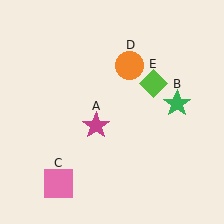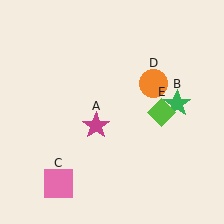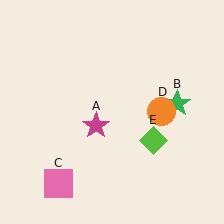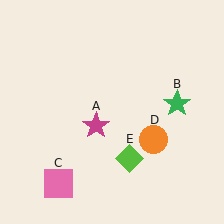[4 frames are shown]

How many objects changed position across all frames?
2 objects changed position: orange circle (object D), lime diamond (object E).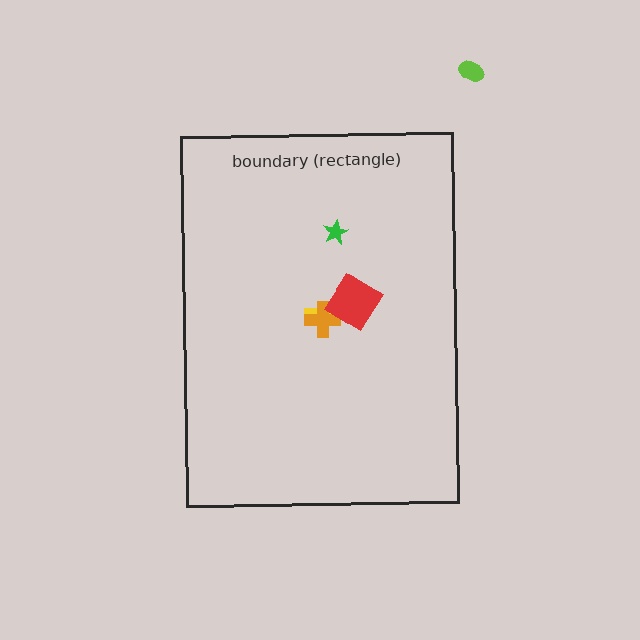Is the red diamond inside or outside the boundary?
Inside.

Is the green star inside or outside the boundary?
Inside.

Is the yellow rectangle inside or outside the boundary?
Inside.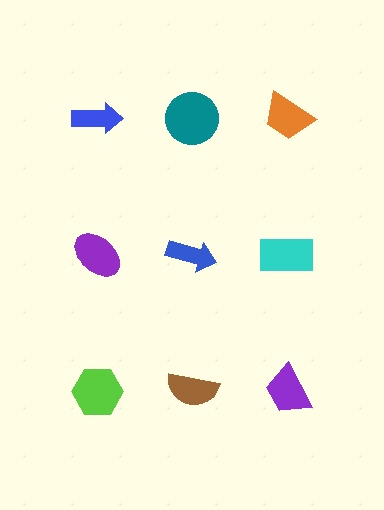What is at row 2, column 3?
A cyan rectangle.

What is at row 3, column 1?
A lime hexagon.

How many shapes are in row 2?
3 shapes.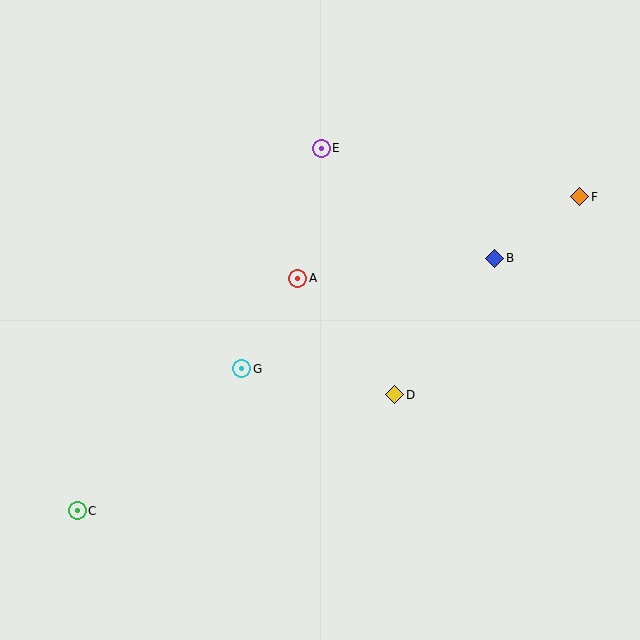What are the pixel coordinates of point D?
Point D is at (395, 395).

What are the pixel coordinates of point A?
Point A is at (298, 278).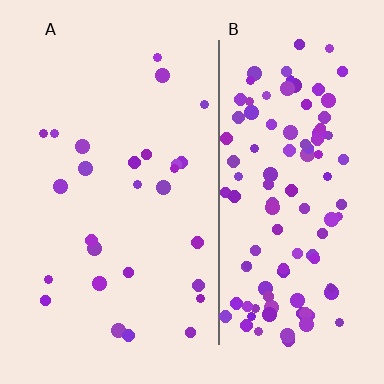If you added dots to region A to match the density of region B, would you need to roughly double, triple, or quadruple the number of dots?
Approximately quadruple.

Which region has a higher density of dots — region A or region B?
B (the right).